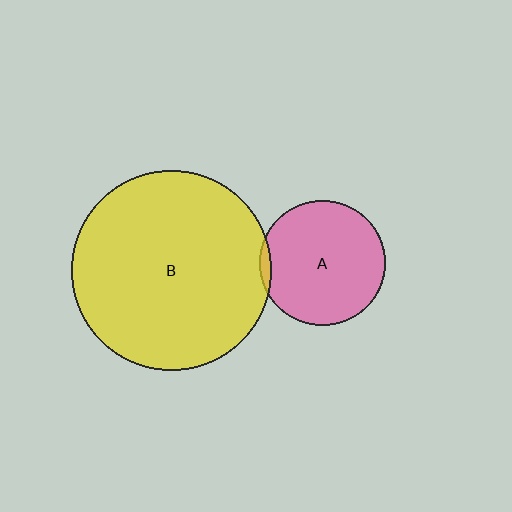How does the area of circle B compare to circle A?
Approximately 2.5 times.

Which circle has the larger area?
Circle B (yellow).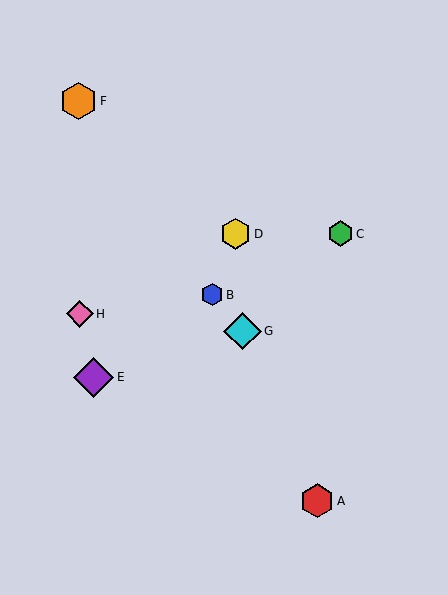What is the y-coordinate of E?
Object E is at y≈377.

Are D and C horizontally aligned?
Yes, both are at y≈234.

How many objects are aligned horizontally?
2 objects (C, D) are aligned horizontally.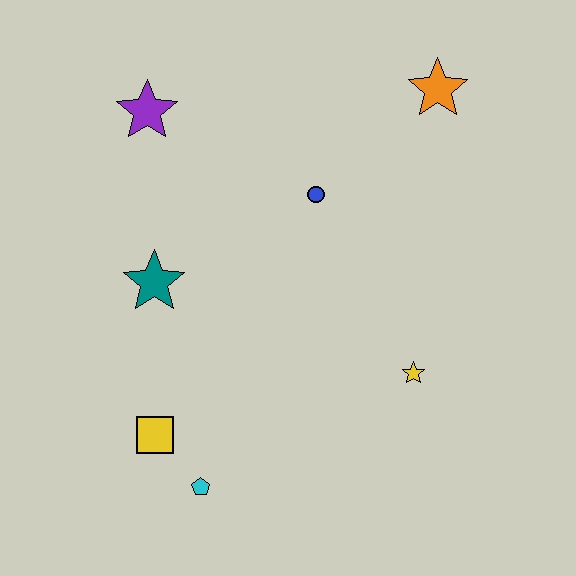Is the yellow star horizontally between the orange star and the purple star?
Yes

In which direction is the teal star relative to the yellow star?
The teal star is to the left of the yellow star.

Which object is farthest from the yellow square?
The orange star is farthest from the yellow square.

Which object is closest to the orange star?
The blue circle is closest to the orange star.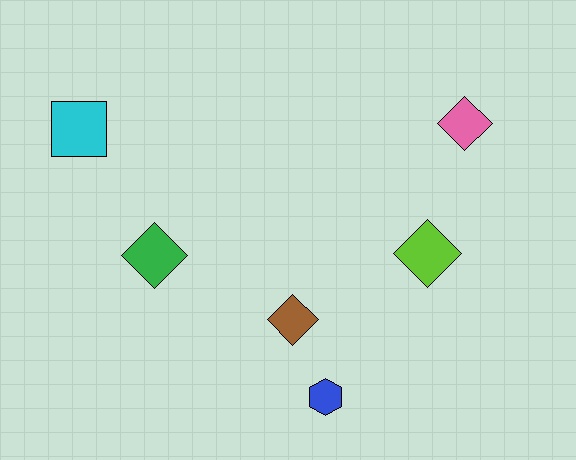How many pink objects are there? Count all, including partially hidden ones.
There is 1 pink object.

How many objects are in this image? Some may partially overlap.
There are 6 objects.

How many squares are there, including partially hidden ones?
There is 1 square.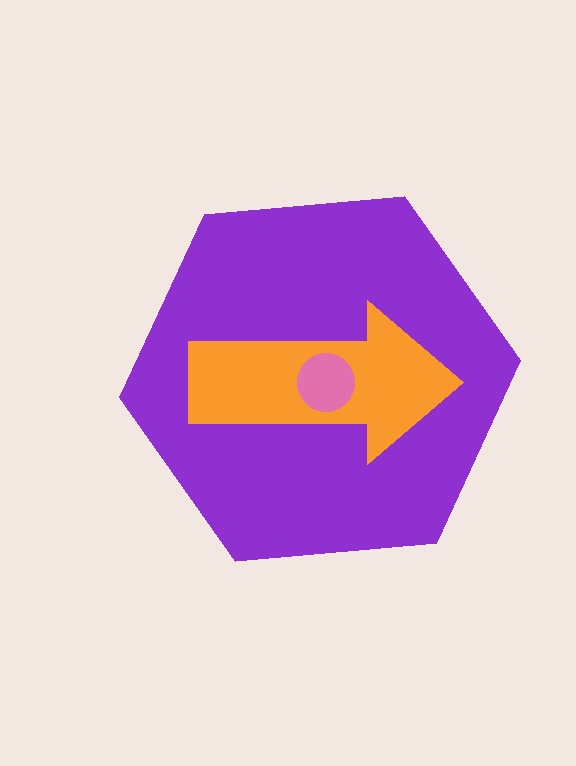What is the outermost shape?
The purple hexagon.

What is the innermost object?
The pink circle.